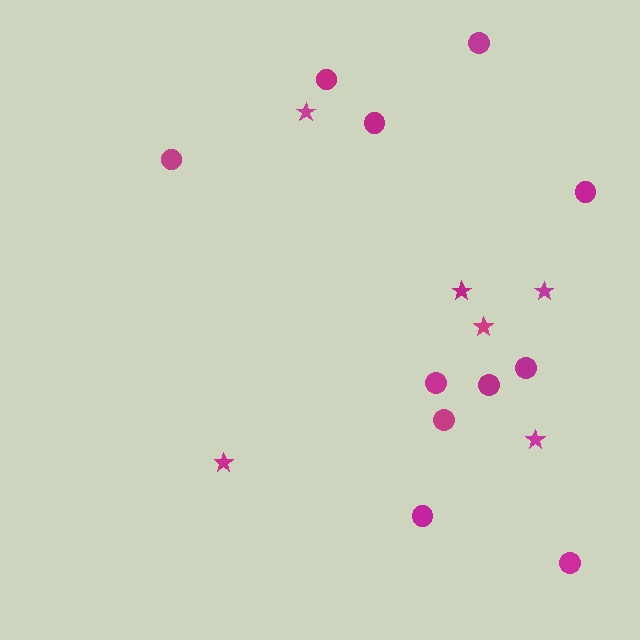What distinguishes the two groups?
There are 2 groups: one group of stars (6) and one group of circles (11).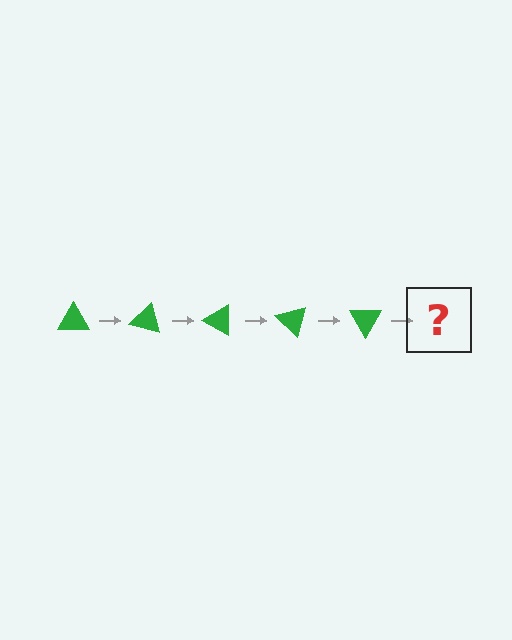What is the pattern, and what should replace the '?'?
The pattern is that the triangle rotates 15 degrees each step. The '?' should be a green triangle rotated 75 degrees.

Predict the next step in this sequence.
The next step is a green triangle rotated 75 degrees.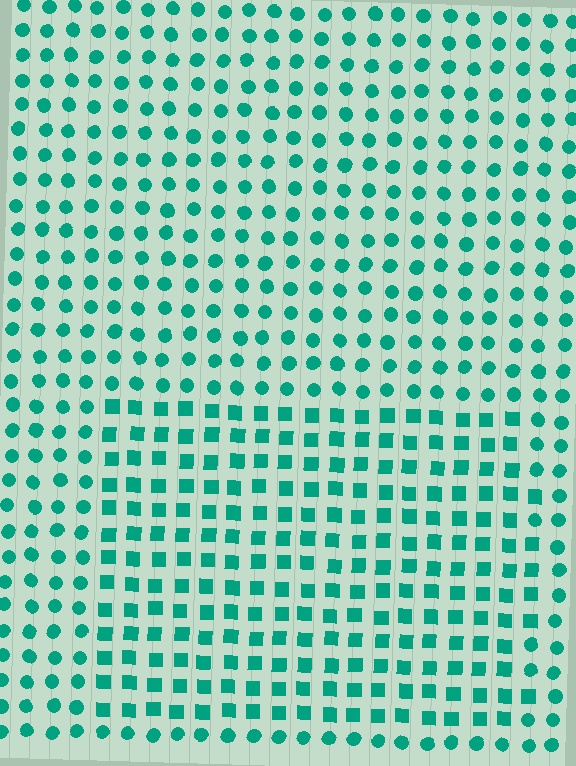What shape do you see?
I see a rectangle.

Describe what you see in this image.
The image is filled with small teal elements arranged in a uniform grid. A rectangle-shaped region contains squares, while the surrounding area contains circles. The boundary is defined purely by the change in element shape.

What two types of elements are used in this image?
The image uses squares inside the rectangle region and circles outside it.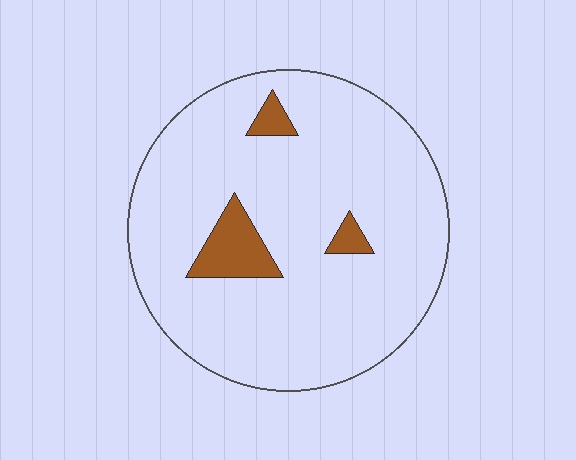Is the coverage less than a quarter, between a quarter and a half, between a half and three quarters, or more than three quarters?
Less than a quarter.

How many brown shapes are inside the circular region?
3.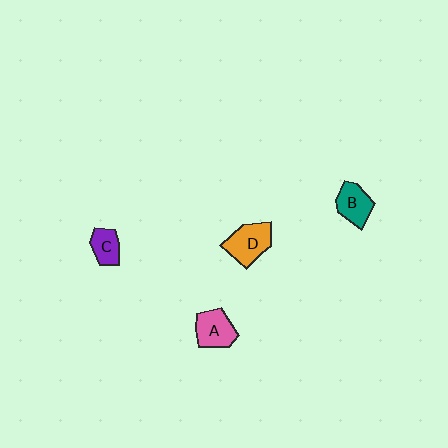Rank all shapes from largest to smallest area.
From largest to smallest: D (orange), A (pink), B (teal), C (purple).